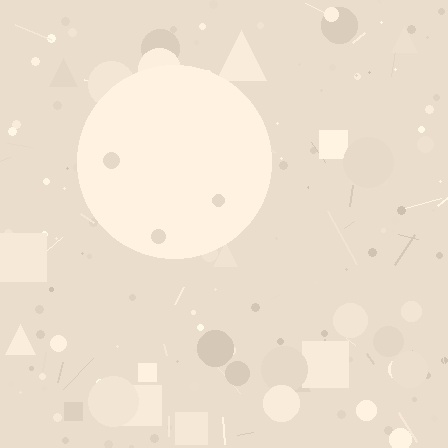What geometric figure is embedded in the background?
A circle is embedded in the background.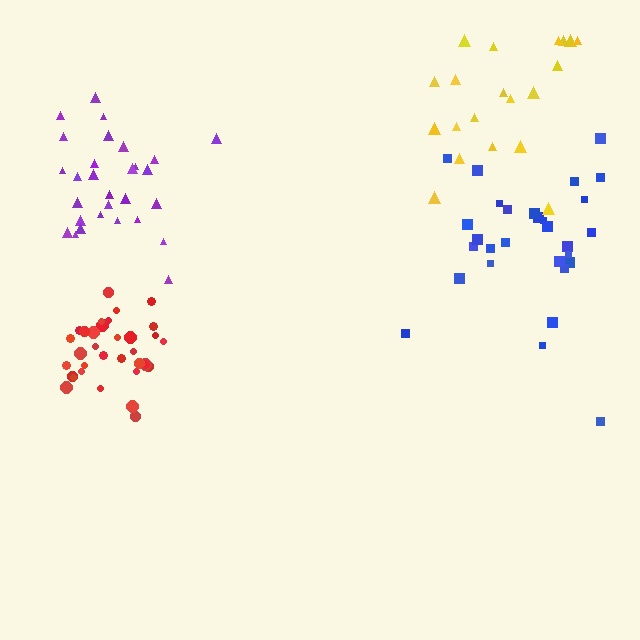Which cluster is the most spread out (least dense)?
Blue.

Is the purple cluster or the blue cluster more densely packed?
Purple.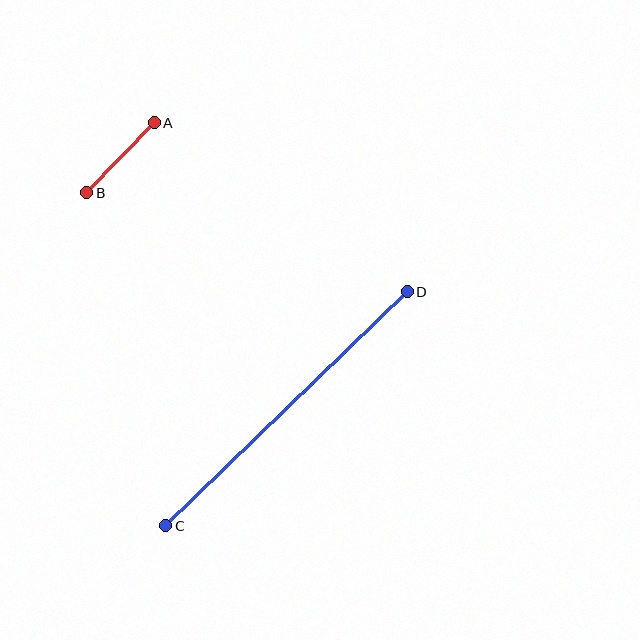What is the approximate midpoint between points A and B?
The midpoint is at approximately (120, 158) pixels.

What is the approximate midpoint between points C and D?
The midpoint is at approximately (286, 409) pixels.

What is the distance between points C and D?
The distance is approximately 336 pixels.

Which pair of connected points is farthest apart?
Points C and D are farthest apart.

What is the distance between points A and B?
The distance is approximately 97 pixels.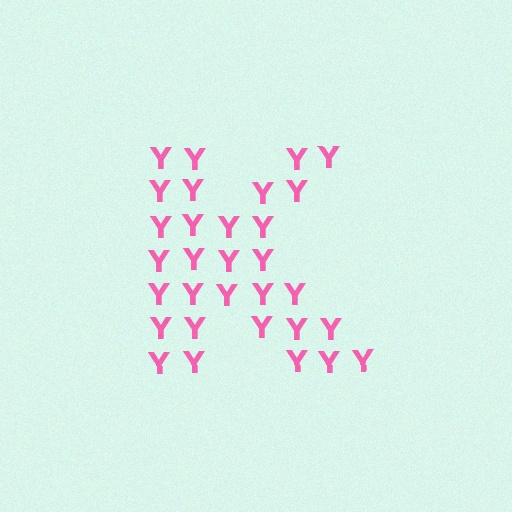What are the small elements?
The small elements are letter Y's.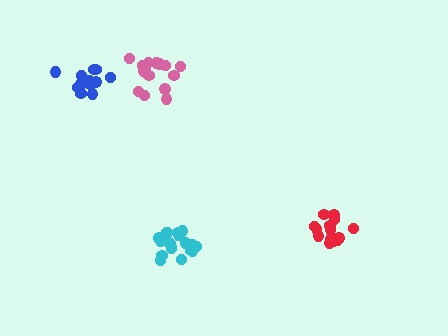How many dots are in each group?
Group 1: 13 dots, Group 2: 15 dots, Group 3: 15 dots, Group 4: 19 dots (62 total).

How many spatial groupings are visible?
There are 4 spatial groupings.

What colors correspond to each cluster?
The clusters are colored: blue, red, pink, cyan.